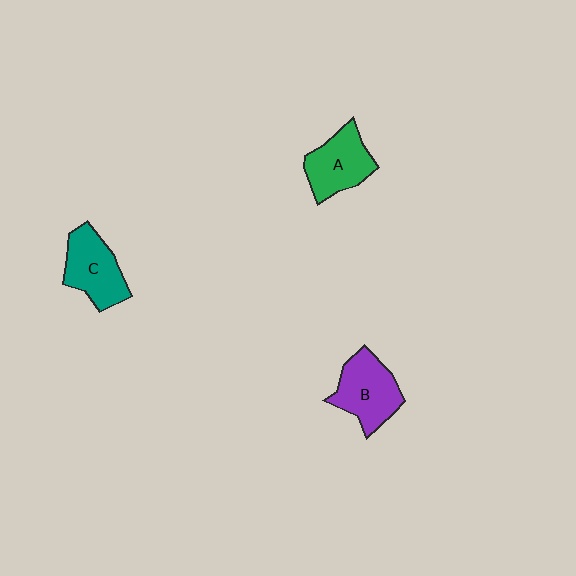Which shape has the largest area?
Shape B (purple).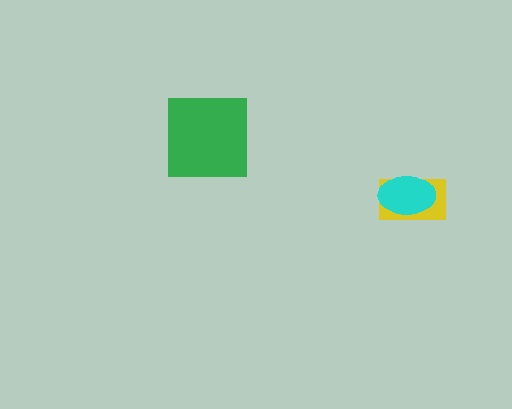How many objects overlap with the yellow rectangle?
1 object overlaps with the yellow rectangle.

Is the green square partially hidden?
No, no other shape covers it.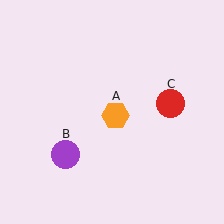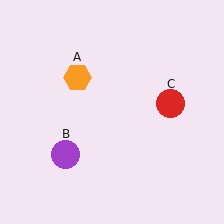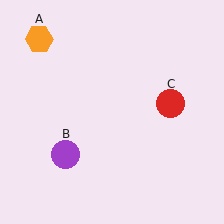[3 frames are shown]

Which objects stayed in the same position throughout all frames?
Purple circle (object B) and red circle (object C) remained stationary.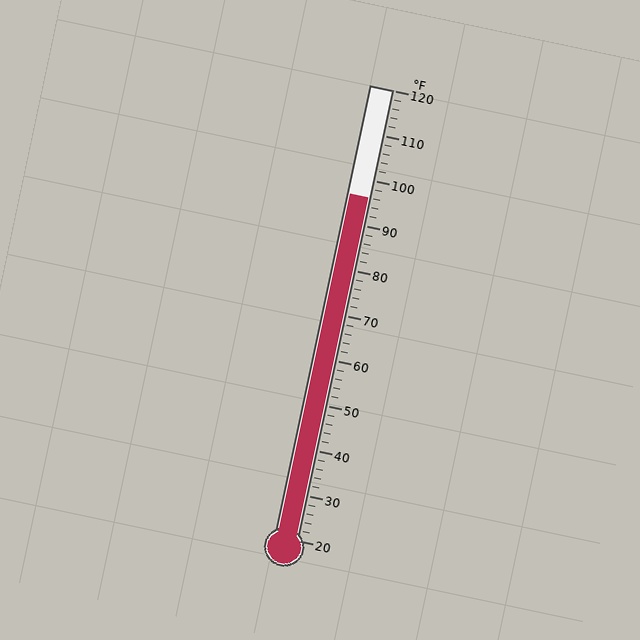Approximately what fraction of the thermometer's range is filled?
The thermometer is filled to approximately 75% of its range.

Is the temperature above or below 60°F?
The temperature is above 60°F.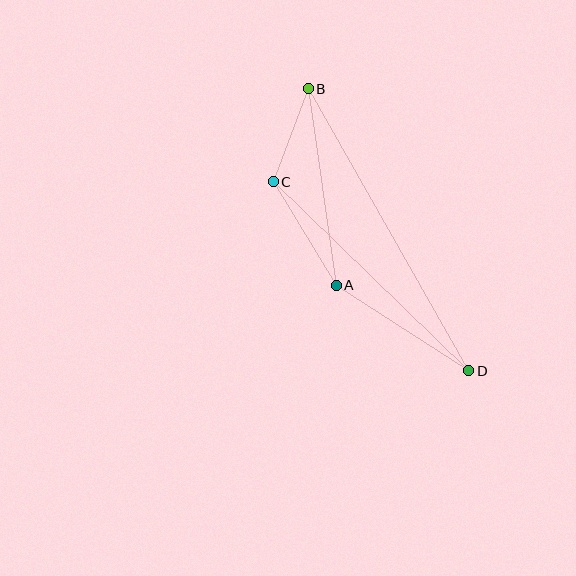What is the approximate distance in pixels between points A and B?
The distance between A and B is approximately 198 pixels.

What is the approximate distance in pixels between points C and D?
The distance between C and D is approximately 272 pixels.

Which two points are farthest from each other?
Points B and D are farthest from each other.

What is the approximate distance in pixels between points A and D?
The distance between A and D is approximately 158 pixels.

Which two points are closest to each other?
Points B and C are closest to each other.